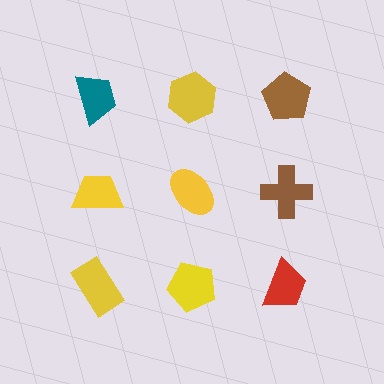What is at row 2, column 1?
A yellow trapezoid.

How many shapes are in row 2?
3 shapes.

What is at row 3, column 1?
A yellow rectangle.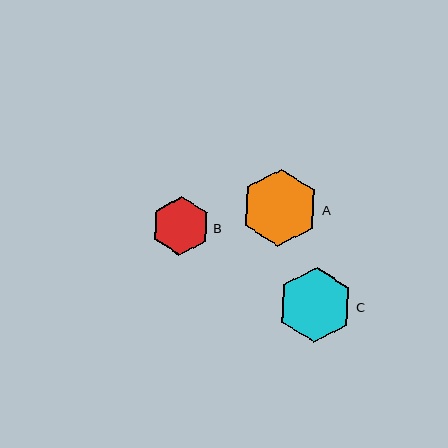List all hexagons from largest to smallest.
From largest to smallest: A, C, B.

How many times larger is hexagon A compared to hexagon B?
Hexagon A is approximately 1.3 times the size of hexagon B.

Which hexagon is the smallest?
Hexagon B is the smallest with a size of approximately 59 pixels.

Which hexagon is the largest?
Hexagon A is the largest with a size of approximately 77 pixels.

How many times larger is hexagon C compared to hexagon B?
Hexagon C is approximately 1.3 times the size of hexagon B.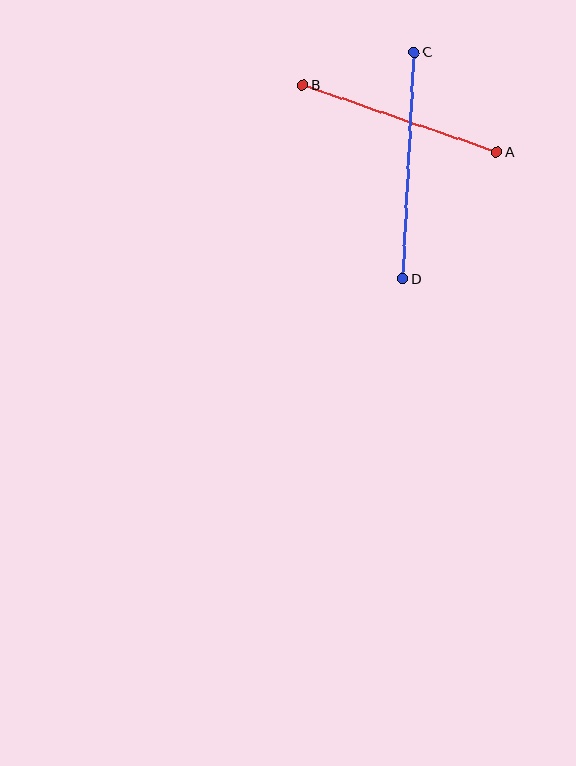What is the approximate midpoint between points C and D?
The midpoint is at approximately (409, 166) pixels.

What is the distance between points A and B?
The distance is approximately 205 pixels.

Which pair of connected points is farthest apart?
Points C and D are farthest apart.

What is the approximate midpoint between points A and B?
The midpoint is at approximately (400, 119) pixels.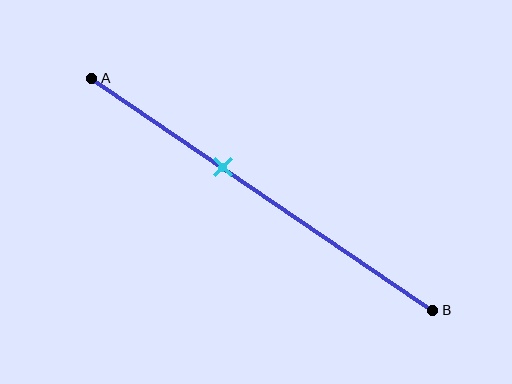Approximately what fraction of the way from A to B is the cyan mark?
The cyan mark is approximately 40% of the way from A to B.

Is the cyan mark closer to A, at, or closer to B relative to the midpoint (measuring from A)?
The cyan mark is closer to point A than the midpoint of segment AB.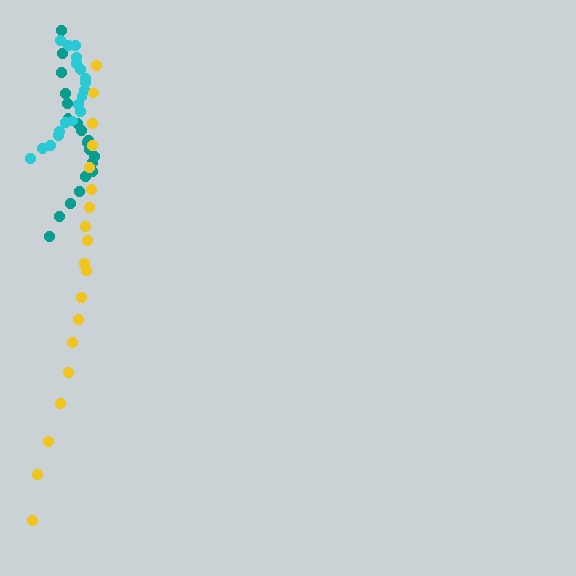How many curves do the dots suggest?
There are 3 distinct paths.